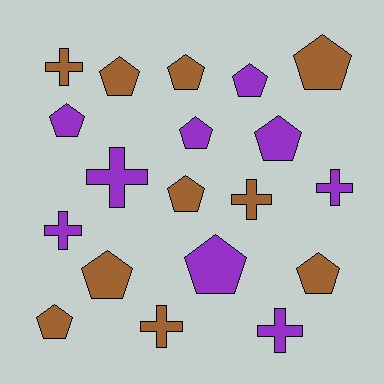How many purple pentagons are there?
There are 5 purple pentagons.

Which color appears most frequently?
Brown, with 10 objects.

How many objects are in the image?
There are 19 objects.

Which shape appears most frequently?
Pentagon, with 12 objects.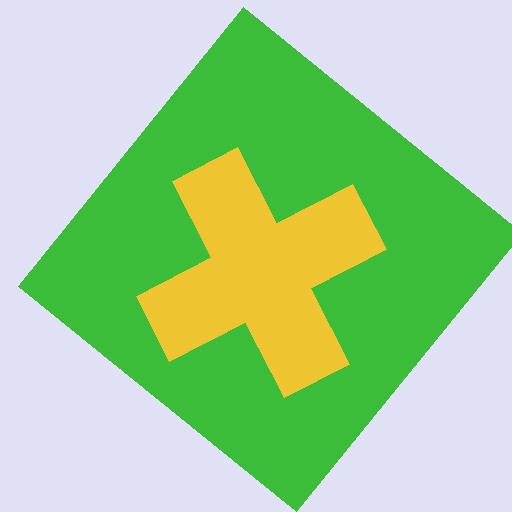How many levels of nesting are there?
2.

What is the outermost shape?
The green diamond.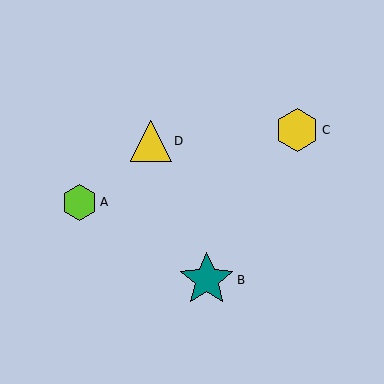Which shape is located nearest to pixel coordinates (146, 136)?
The yellow triangle (labeled D) at (151, 141) is nearest to that location.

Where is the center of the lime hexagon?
The center of the lime hexagon is at (79, 202).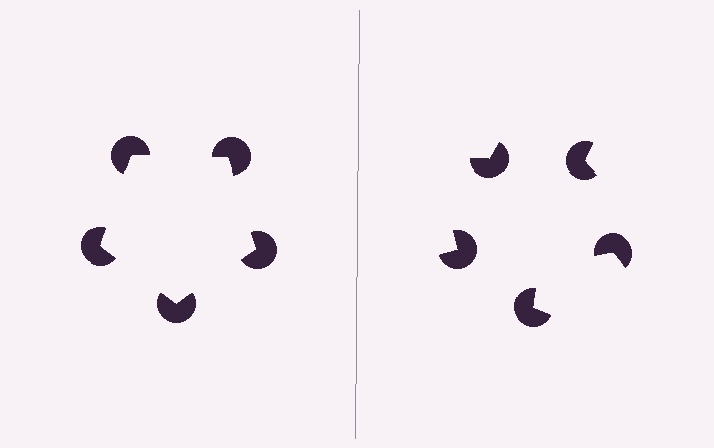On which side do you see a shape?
An illusory pentagon appears on the left side. On the right side the wedge cuts are rotated, so no coherent shape forms.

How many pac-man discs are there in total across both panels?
10 — 5 on each side.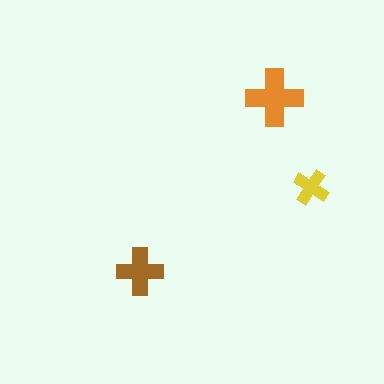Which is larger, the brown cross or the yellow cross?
The brown one.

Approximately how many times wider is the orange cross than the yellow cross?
About 1.5 times wider.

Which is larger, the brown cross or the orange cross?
The orange one.